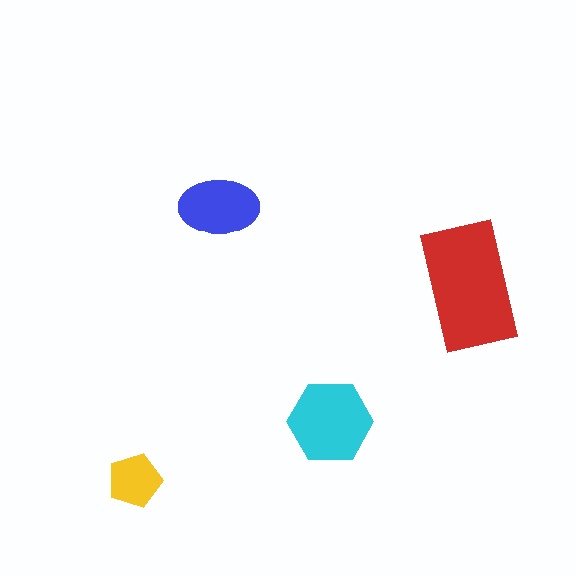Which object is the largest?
The red rectangle.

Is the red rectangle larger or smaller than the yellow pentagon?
Larger.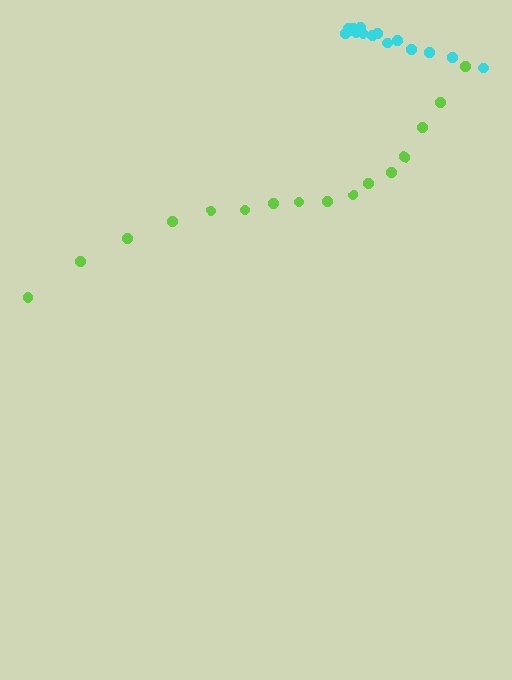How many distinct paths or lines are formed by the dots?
There are 2 distinct paths.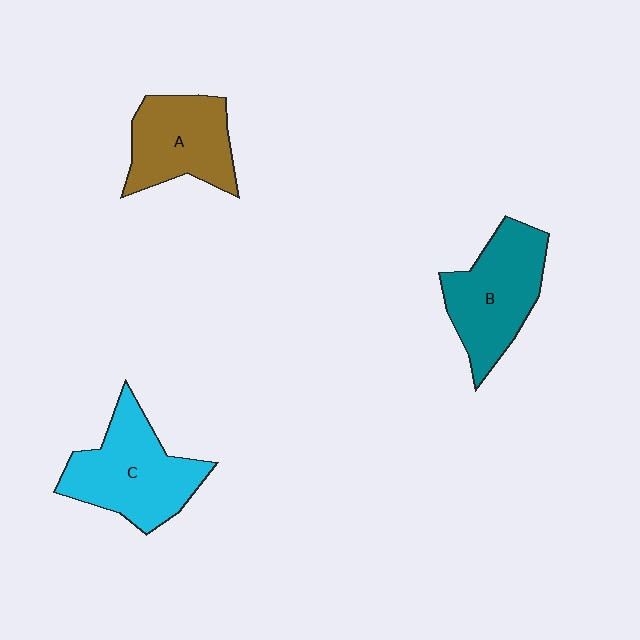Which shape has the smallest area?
Shape A (brown).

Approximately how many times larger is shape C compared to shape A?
Approximately 1.2 times.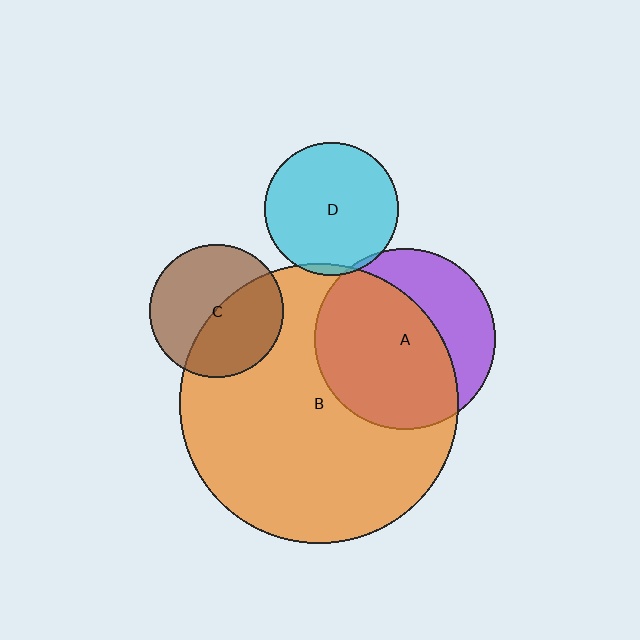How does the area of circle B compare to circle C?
Approximately 4.4 times.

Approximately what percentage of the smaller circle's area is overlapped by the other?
Approximately 5%.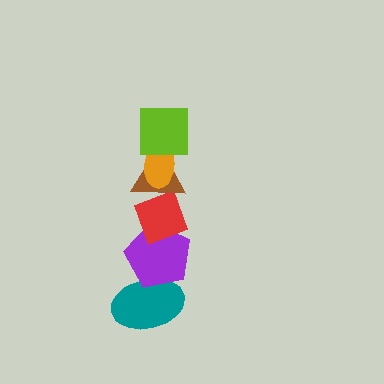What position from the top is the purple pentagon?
The purple pentagon is 5th from the top.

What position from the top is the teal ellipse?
The teal ellipse is 6th from the top.